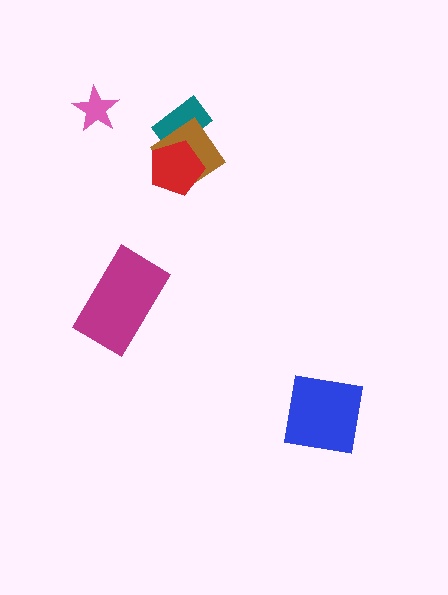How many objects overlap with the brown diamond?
2 objects overlap with the brown diamond.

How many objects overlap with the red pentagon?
2 objects overlap with the red pentagon.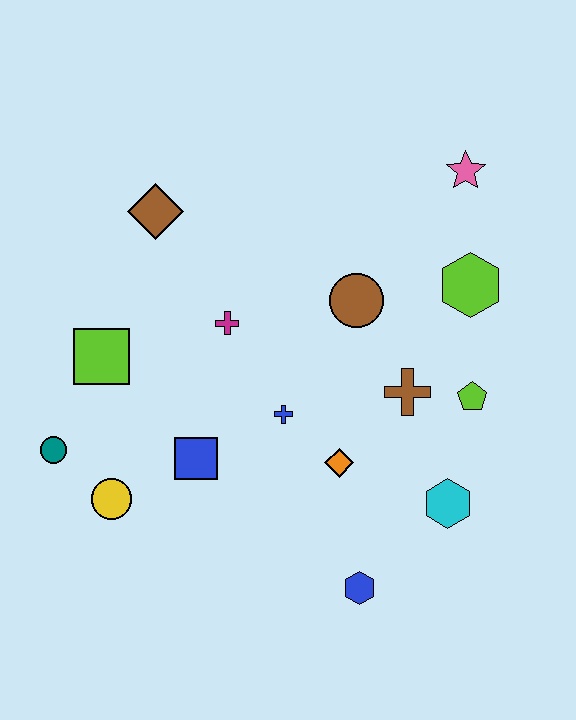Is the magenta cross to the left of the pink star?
Yes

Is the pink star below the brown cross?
No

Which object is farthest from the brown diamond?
The blue hexagon is farthest from the brown diamond.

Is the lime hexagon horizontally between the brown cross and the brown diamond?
No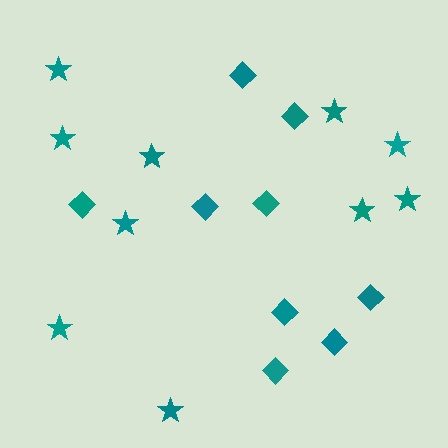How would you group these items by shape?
There are 2 groups: one group of stars (10) and one group of diamonds (9).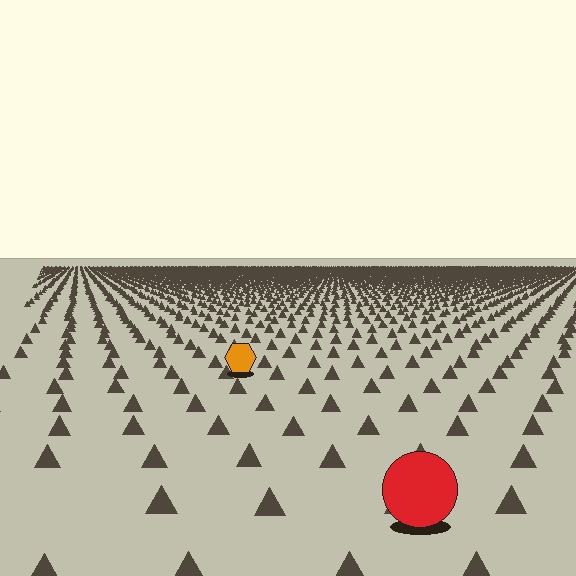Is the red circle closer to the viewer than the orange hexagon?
Yes. The red circle is closer — you can tell from the texture gradient: the ground texture is coarser near it.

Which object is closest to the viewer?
The red circle is closest. The texture marks near it are larger and more spread out.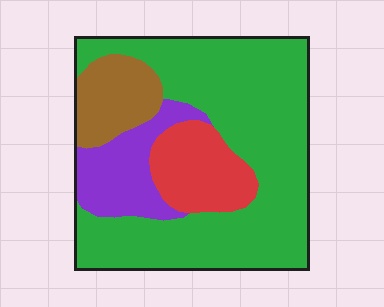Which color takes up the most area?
Green, at roughly 60%.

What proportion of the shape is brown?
Brown takes up less than a sixth of the shape.